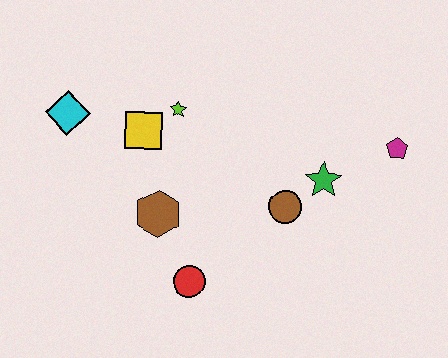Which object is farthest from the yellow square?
The magenta pentagon is farthest from the yellow square.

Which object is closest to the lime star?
The yellow square is closest to the lime star.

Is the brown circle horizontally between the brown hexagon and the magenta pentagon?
Yes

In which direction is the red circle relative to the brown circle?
The red circle is to the left of the brown circle.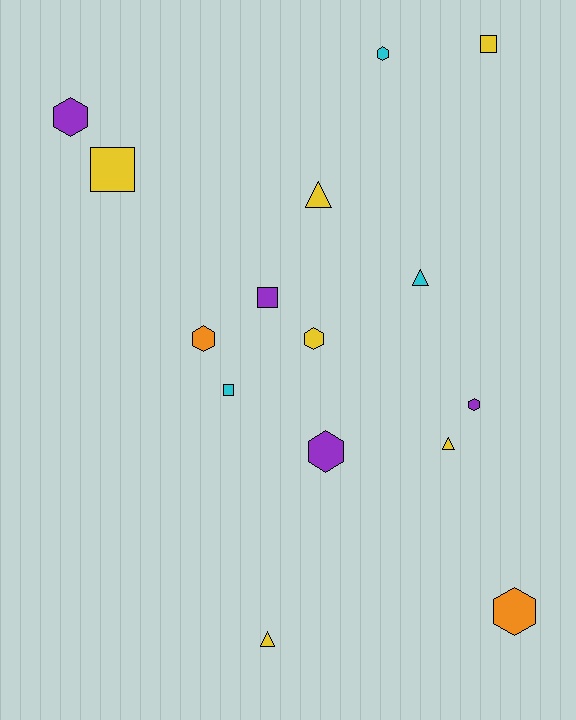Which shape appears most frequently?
Hexagon, with 7 objects.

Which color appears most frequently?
Yellow, with 6 objects.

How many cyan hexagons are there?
There is 1 cyan hexagon.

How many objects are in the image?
There are 15 objects.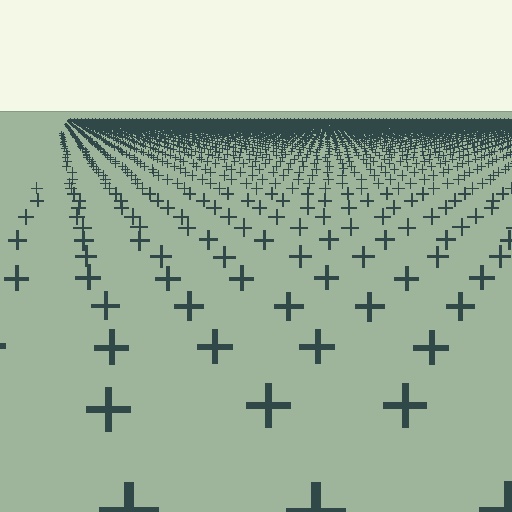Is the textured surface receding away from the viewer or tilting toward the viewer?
The surface is receding away from the viewer. Texture elements get smaller and denser toward the top.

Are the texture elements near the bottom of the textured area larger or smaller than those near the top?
Larger. Near the bottom, elements are closer to the viewer and appear at a bigger on-screen size.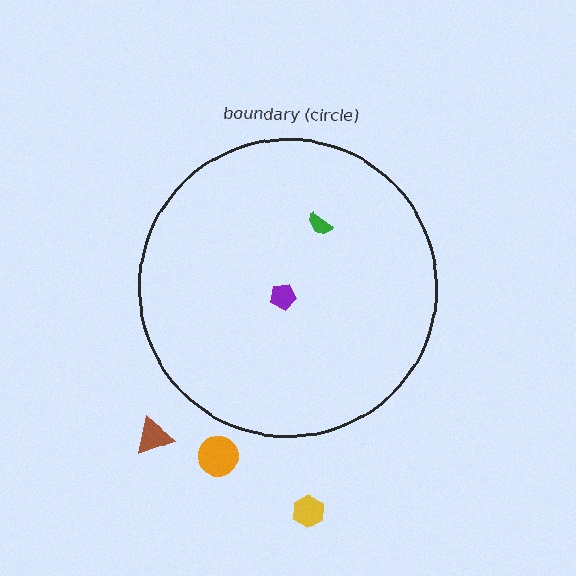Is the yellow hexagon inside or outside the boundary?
Outside.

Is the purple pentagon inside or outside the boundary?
Inside.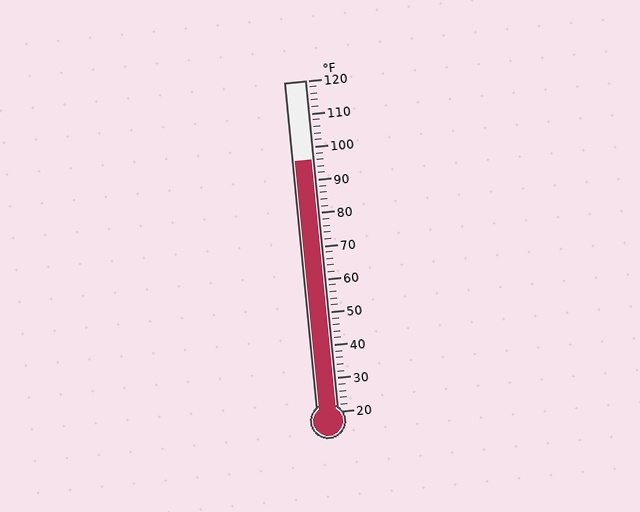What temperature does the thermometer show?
The thermometer shows approximately 96°F.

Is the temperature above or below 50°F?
The temperature is above 50°F.